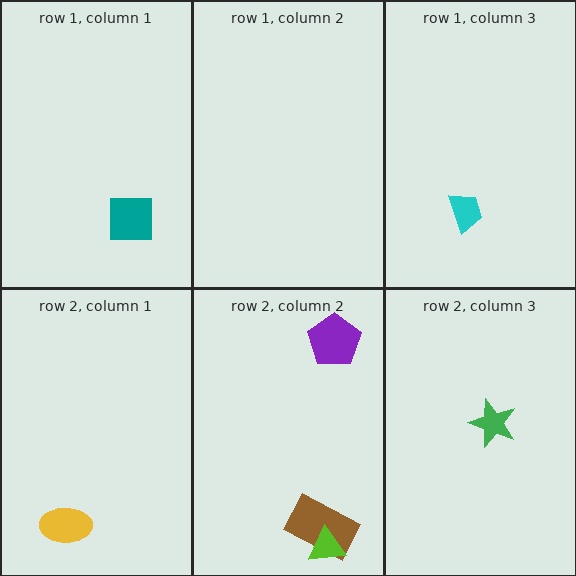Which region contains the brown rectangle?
The row 2, column 2 region.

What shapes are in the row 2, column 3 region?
The green star.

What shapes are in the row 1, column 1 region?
The teal square.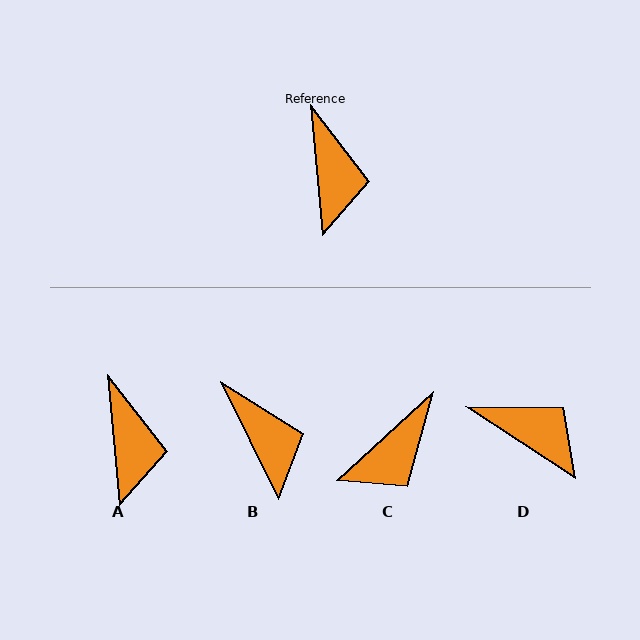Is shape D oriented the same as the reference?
No, it is off by about 52 degrees.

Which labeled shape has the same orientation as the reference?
A.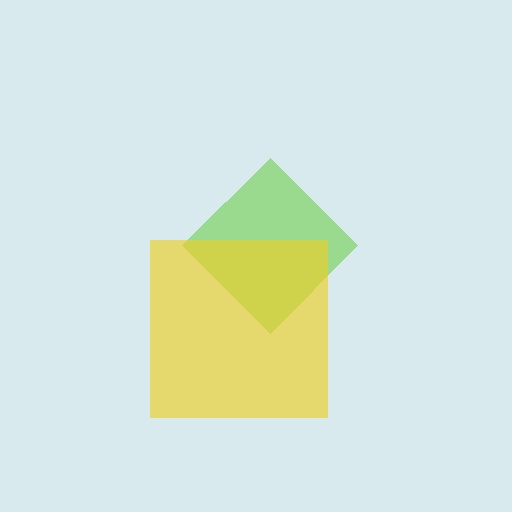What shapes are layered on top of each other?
The layered shapes are: a lime diamond, a yellow square.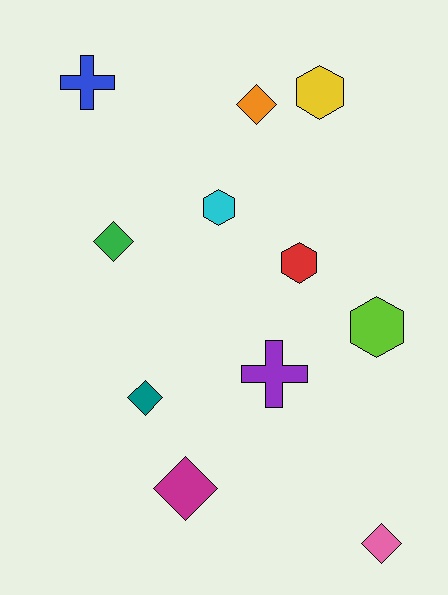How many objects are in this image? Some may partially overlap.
There are 11 objects.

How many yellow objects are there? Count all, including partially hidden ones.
There is 1 yellow object.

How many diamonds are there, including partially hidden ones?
There are 5 diamonds.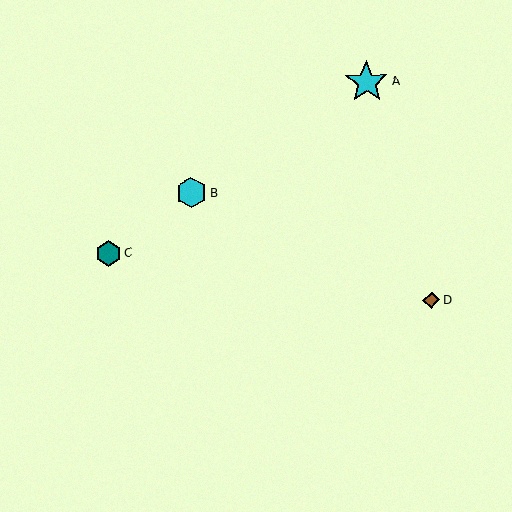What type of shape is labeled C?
Shape C is a teal hexagon.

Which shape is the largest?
The cyan star (labeled A) is the largest.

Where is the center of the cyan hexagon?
The center of the cyan hexagon is at (192, 193).